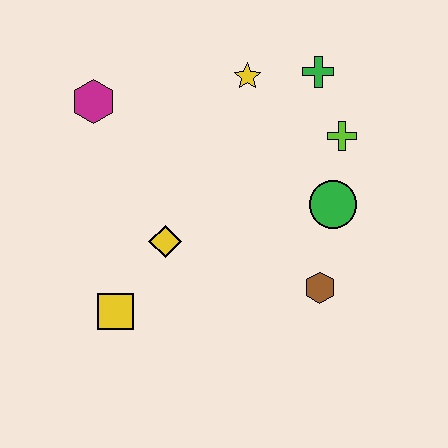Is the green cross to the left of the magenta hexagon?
No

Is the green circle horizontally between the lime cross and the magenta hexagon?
Yes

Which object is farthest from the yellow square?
The green cross is farthest from the yellow square.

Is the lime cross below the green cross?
Yes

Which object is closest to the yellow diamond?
The yellow square is closest to the yellow diamond.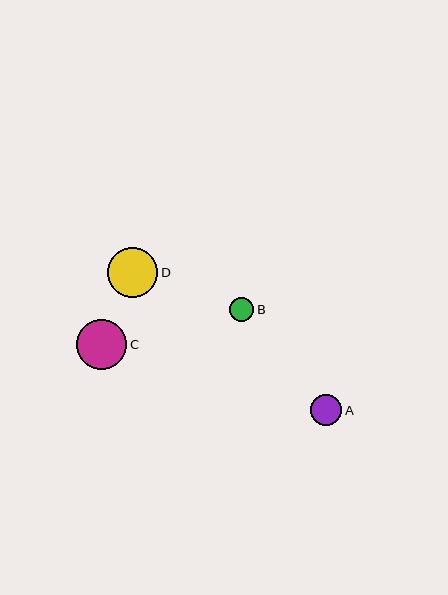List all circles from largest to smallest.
From largest to smallest: C, D, A, B.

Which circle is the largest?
Circle C is the largest with a size of approximately 51 pixels.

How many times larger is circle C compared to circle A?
Circle C is approximately 1.6 times the size of circle A.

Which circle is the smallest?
Circle B is the smallest with a size of approximately 24 pixels.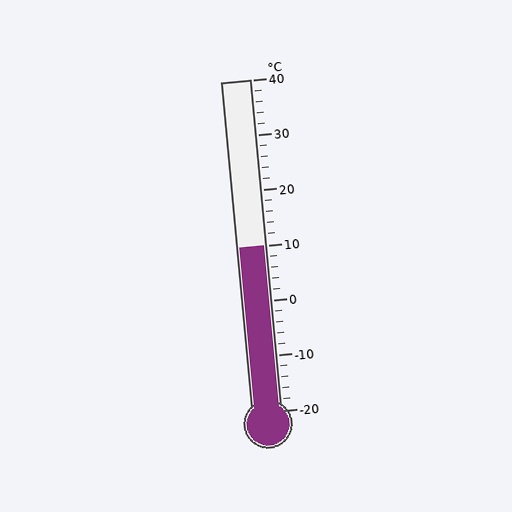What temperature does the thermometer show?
The thermometer shows approximately 10°C.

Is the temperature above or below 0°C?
The temperature is above 0°C.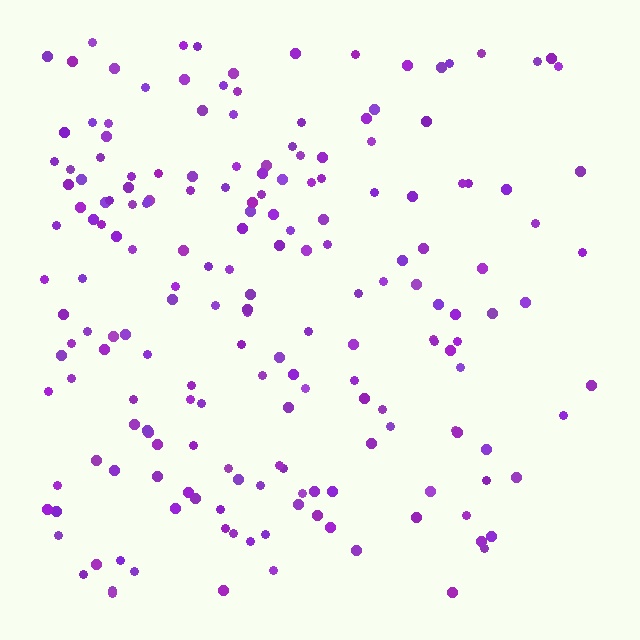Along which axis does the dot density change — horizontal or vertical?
Horizontal.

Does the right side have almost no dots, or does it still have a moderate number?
Still a moderate number, just noticeably fewer than the left.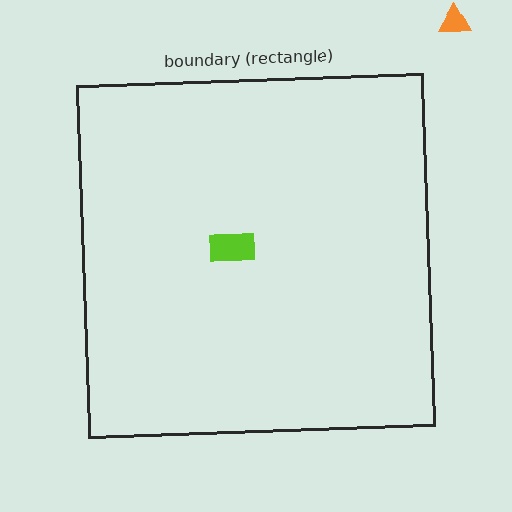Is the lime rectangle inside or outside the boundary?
Inside.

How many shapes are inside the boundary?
1 inside, 1 outside.